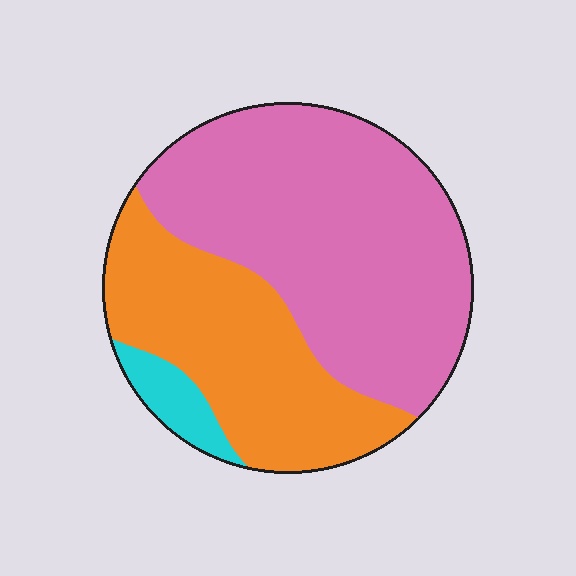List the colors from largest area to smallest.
From largest to smallest: pink, orange, cyan.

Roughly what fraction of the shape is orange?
Orange takes up about three eighths (3/8) of the shape.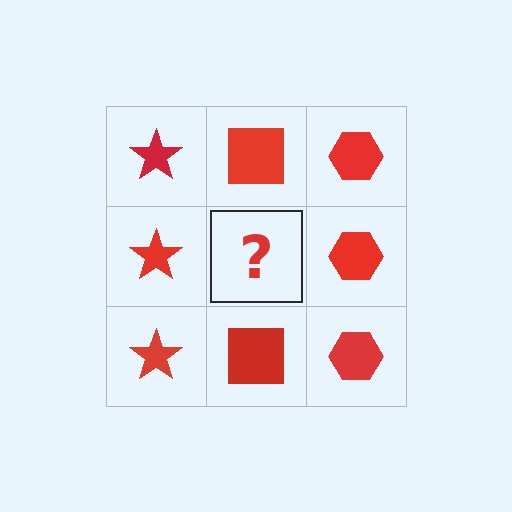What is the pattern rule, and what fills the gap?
The rule is that each column has a consistent shape. The gap should be filled with a red square.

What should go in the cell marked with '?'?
The missing cell should contain a red square.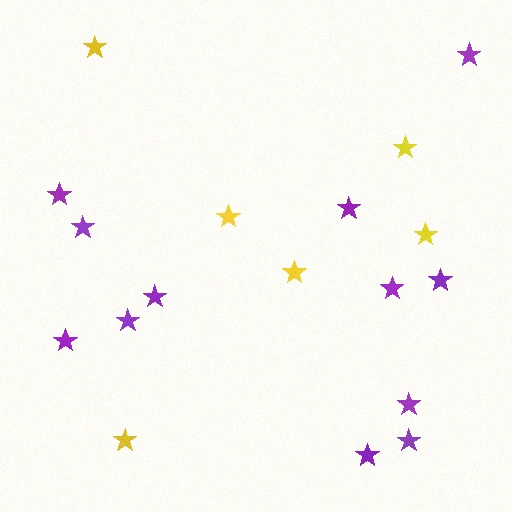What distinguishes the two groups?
There are 2 groups: one group of yellow stars (6) and one group of purple stars (12).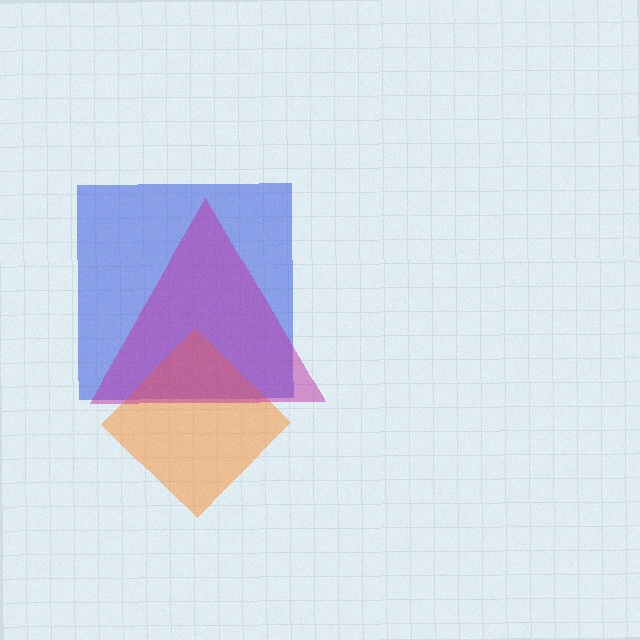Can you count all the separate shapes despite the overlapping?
Yes, there are 3 separate shapes.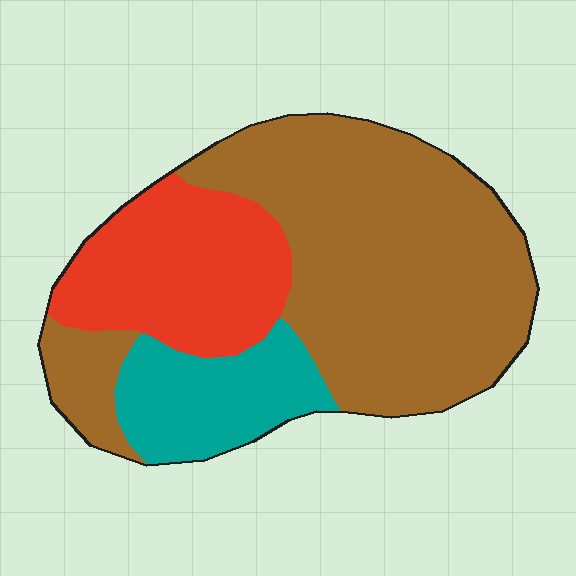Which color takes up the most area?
Brown, at roughly 60%.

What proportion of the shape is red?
Red covers roughly 25% of the shape.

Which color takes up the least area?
Teal, at roughly 15%.